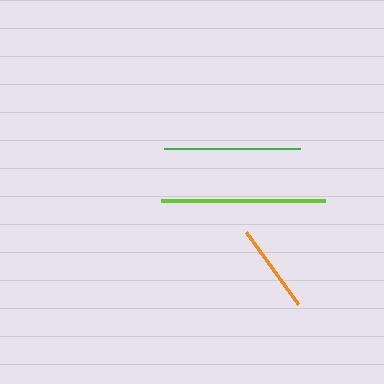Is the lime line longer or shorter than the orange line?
The lime line is longer than the orange line.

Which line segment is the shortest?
The orange line is the shortest at approximately 89 pixels.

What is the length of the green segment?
The green segment is approximately 136 pixels long.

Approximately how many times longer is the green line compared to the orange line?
The green line is approximately 1.5 times the length of the orange line.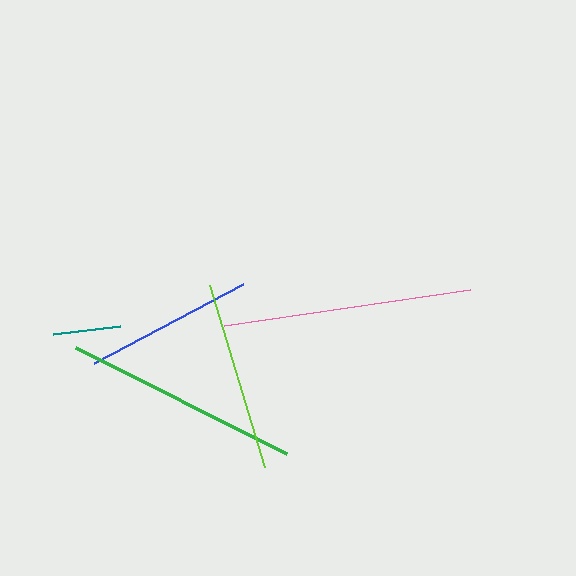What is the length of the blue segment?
The blue segment is approximately 169 pixels long.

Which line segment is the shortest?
The teal line is the shortest at approximately 68 pixels.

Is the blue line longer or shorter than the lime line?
The lime line is longer than the blue line.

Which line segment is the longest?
The pink line is the longest at approximately 248 pixels.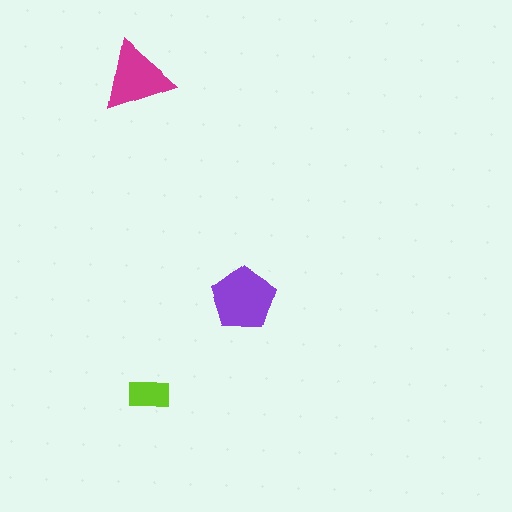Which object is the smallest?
The lime rectangle.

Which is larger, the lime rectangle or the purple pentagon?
The purple pentagon.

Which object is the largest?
The purple pentagon.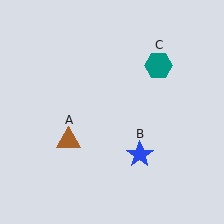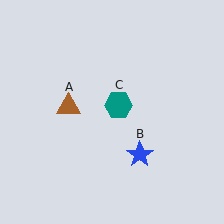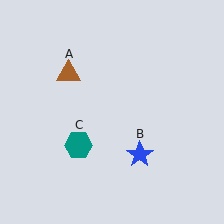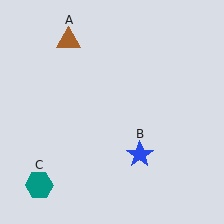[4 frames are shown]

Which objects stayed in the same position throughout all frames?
Blue star (object B) remained stationary.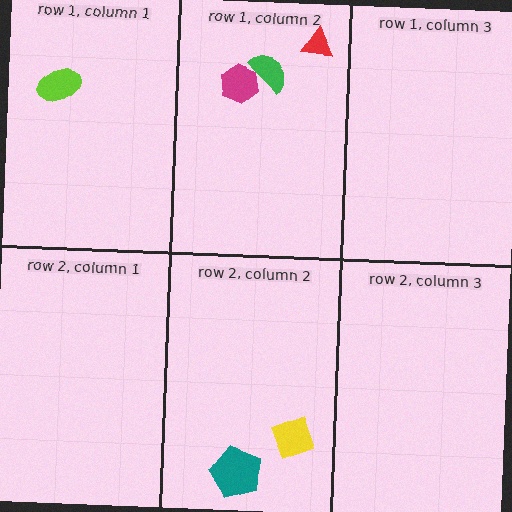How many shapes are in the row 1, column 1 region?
1.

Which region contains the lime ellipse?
The row 1, column 1 region.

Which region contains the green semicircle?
The row 1, column 2 region.